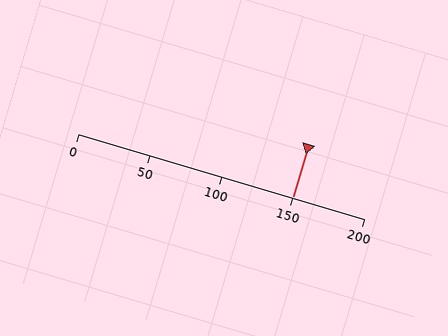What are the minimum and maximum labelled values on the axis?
The axis runs from 0 to 200.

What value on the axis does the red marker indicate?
The marker indicates approximately 150.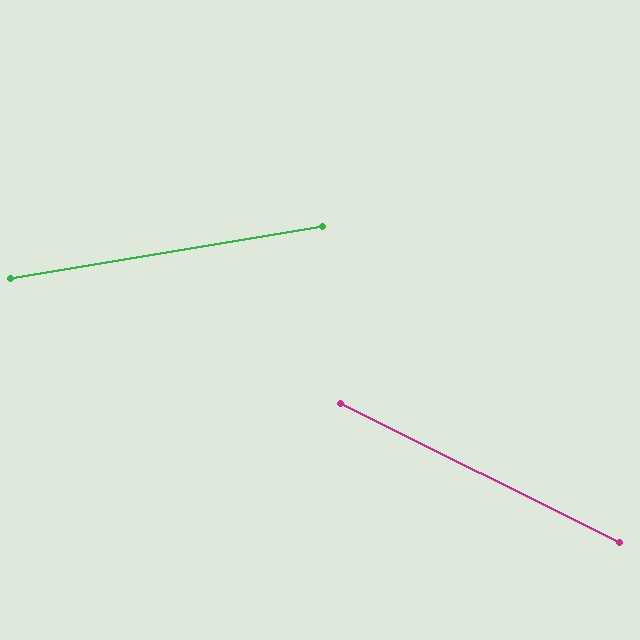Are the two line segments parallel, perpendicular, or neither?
Neither parallel nor perpendicular — they differ by about 36°.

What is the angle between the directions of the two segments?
Approximately 36 degrees.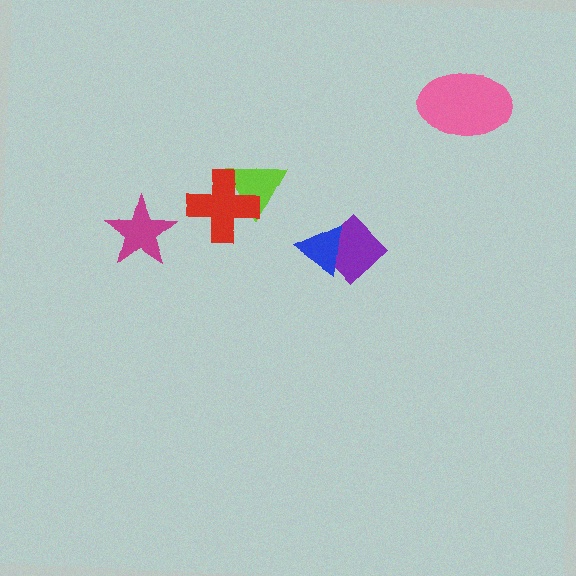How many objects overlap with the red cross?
1 object overlaps with the red cross.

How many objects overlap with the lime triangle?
1 object overlaps with the lime triangle.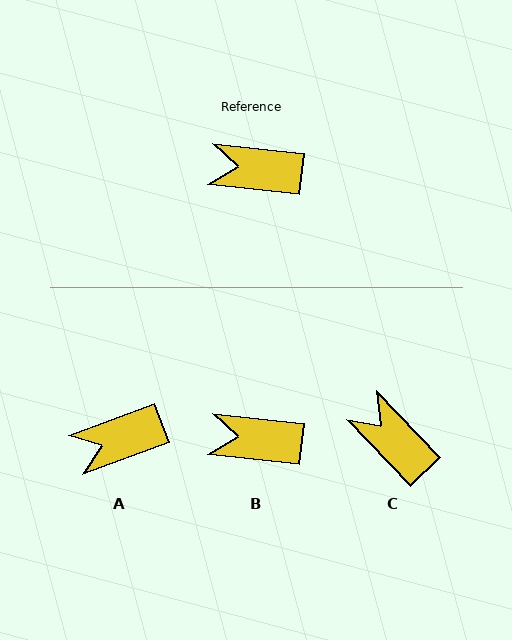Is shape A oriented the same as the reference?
No, it is off by about 27 degrees.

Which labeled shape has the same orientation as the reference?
B.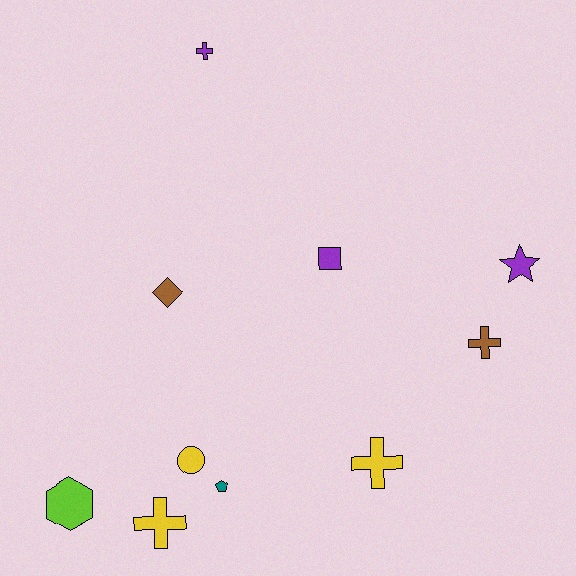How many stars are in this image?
There is 1 star.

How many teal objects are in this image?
There is 1 teal object.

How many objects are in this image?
There are 10 objects.